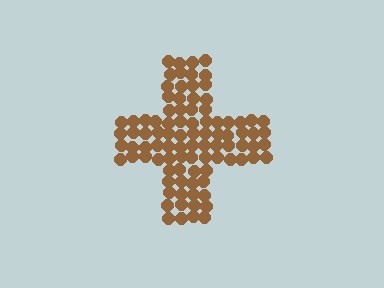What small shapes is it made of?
It is made of small circles.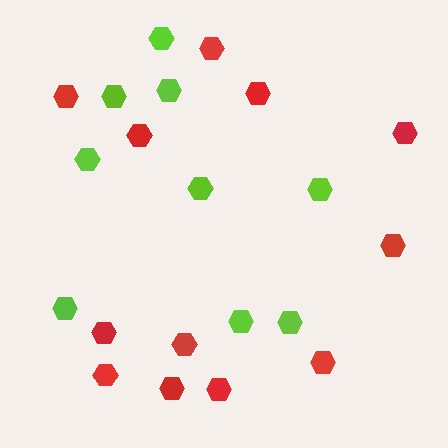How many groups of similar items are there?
There are 2 groups: one group of lime hexagons (9) and one group of red hexagons (12).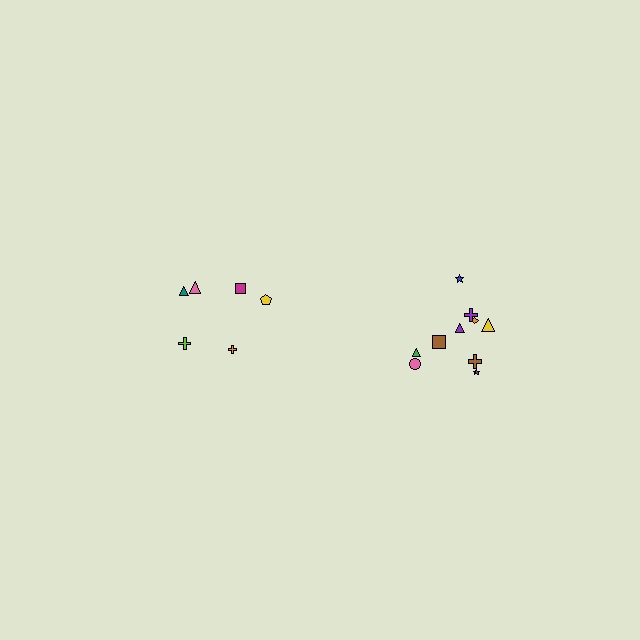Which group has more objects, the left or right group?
The right group.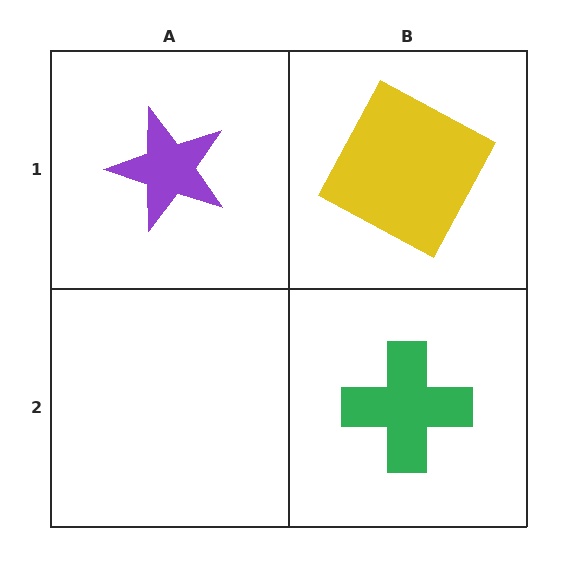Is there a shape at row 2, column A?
No, that cell is empty.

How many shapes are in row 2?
1 shape.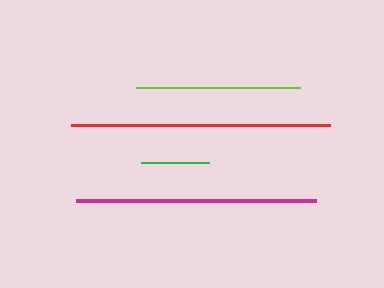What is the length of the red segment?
The red segment is approximately 258 pixels long.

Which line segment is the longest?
The red line is the longest at approximately 258 pixels.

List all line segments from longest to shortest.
From longest to shortest: red, magenta, lime, green.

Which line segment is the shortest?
The green line is the shortest at approximately 68 pixels.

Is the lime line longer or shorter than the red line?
The red line is longer than the lime line.